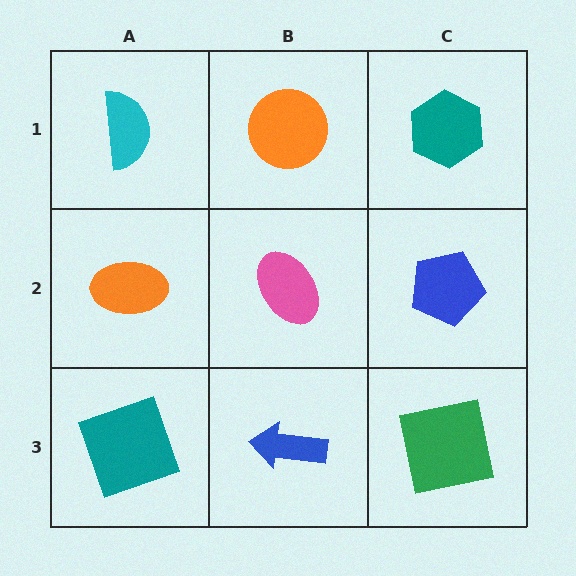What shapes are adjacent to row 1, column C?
A blue pentagon (row 2, column C), an orange circle (row 1, column B).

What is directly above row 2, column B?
An orange circle.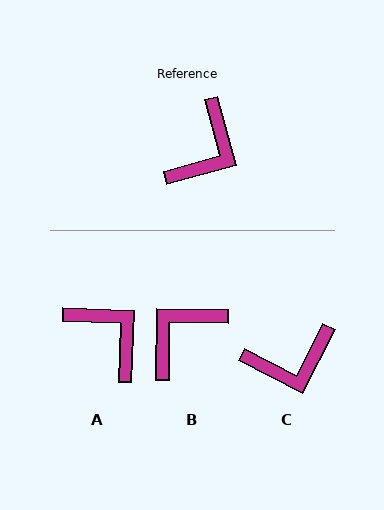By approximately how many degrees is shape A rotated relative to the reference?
Approximately 73 degrees counter-clockwise.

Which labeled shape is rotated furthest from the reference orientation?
B, about 164 degrees away.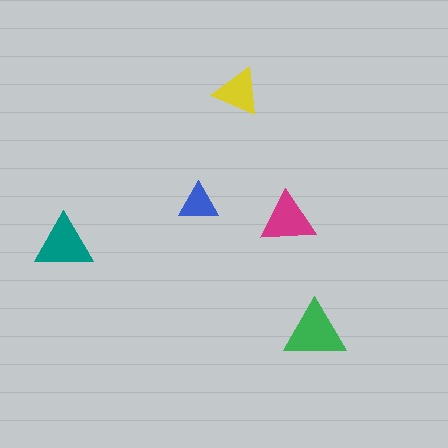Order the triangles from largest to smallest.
the green one, the teal one, the magenta one, the yellow one, the blue one.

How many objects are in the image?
There are 5 objects in the image.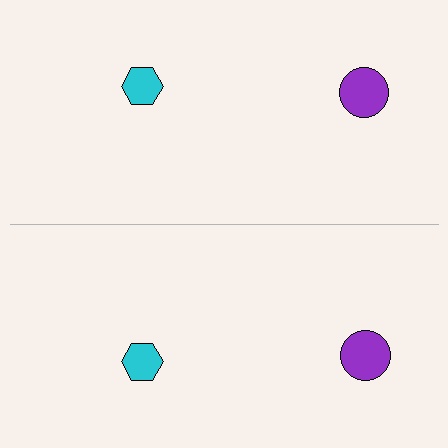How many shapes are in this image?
There are 4 shapes in this image.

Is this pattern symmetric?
Yes, this pattern has bilateral (reflection) symmetry.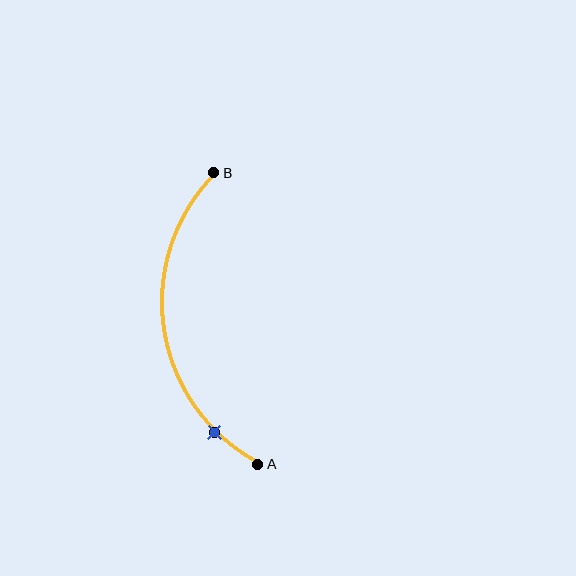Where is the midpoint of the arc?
The arc midpoint is the point on the curve farthest from the straight line joining A and B. It sits to the left of that line.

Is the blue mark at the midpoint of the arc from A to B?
No. The blue mark lies on the arc but is closer to endpoint A. The arc midpoint would be at the point on the curve equidistant along the arc from both A and B.